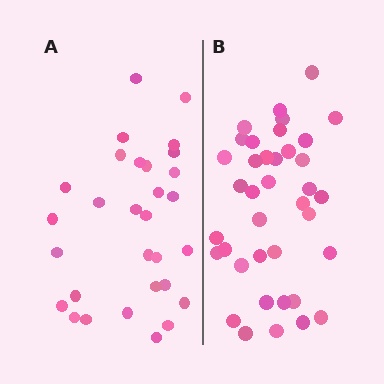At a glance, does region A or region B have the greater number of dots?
Region B (the right region) has more dots.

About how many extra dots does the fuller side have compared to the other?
Region B has roughly 8 or so more dots than region A.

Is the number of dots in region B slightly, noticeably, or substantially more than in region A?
Region B has noticeably more, but not dramatically so. The ratio is roughly 1.3 to 1.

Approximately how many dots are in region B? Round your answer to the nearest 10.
About 40 dots. (The exact count is 38, which rounds to 40.)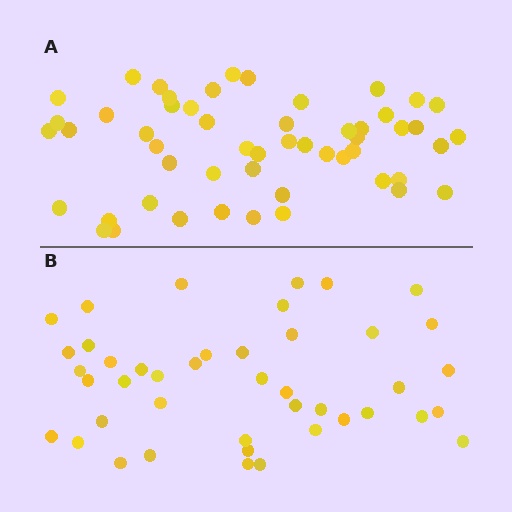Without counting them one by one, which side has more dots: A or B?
Region A (the top region) has more dots.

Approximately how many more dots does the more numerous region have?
Region A has roughly 10 or so more dots than region B.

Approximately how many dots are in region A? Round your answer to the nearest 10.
About 50 dots. (The exact count is 53, which rounds to 50.)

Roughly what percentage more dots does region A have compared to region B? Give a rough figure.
About 25% more.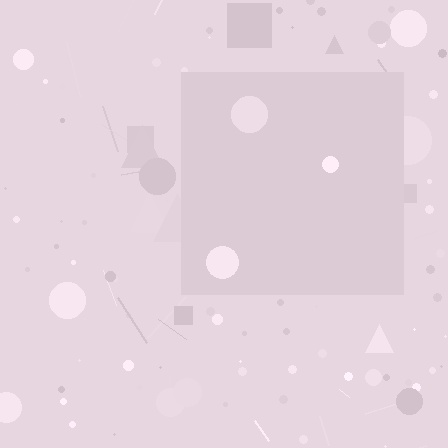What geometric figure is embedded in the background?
A square is embedded in the background.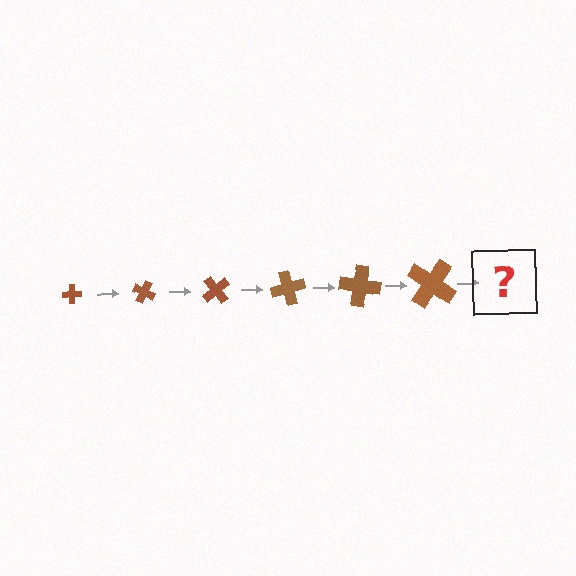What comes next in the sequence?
The next element should be a cross, larger than the previous one and rotated 150 degrees from the start.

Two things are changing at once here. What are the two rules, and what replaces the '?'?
The two rules are that the cross grows larger each step and it rotates 25 degrees each step. The '?' should be a cross, larger than the previous one and rotated 150 degrees from the start.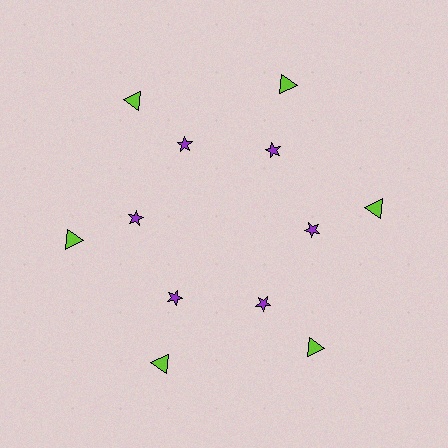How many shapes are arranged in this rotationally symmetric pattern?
There are 12 shapes, arranged in 6 groups of 2.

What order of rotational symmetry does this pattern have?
This pattern has 6-fold rotational symmetry.